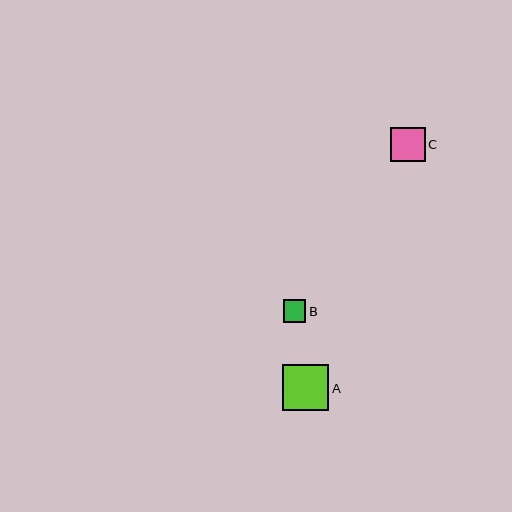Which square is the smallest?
Square B is the smallest with a size of approximately 22 pixels.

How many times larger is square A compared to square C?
Square A is approximately 1.3 times the size of square C.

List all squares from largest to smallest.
From largest to smallest: A, C, B.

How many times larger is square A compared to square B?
Square A is approximately 2.0 times the size of square B.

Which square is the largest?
Square A is the largest with a size of approximately 46 pixels.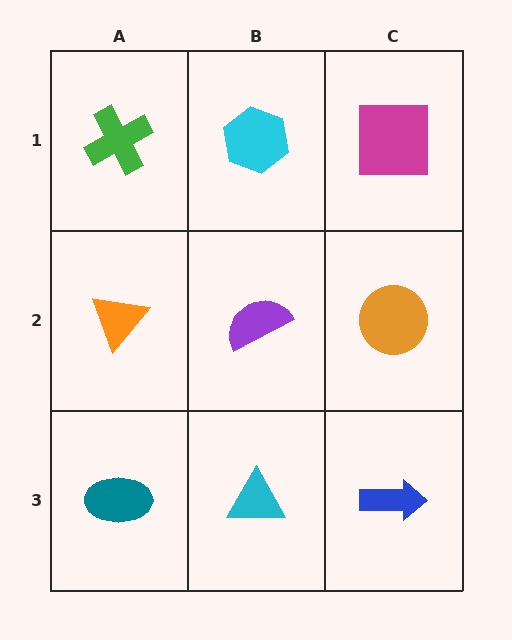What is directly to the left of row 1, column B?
A green cross.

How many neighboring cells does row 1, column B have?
3.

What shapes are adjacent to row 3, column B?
A purple semicircle (row 2, column B), a teal ellipse (row 3, column A), a blue arrow (row 3, column C).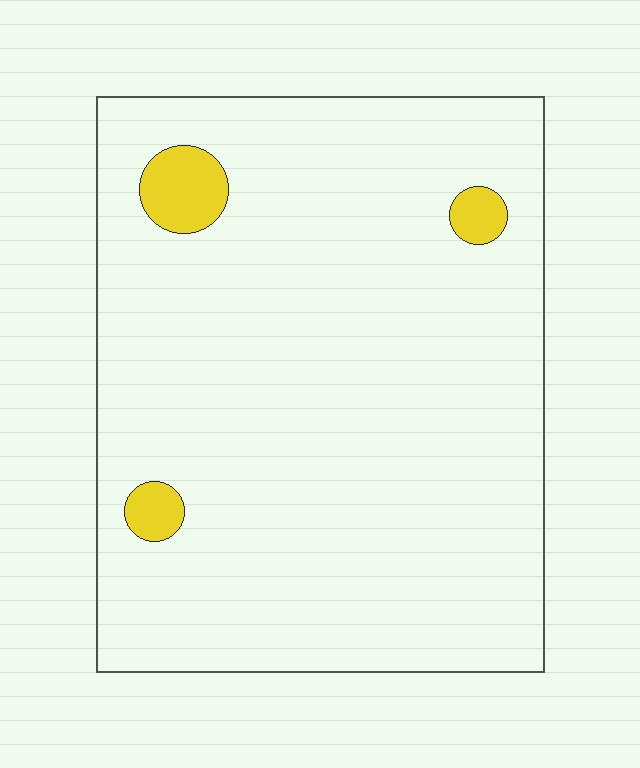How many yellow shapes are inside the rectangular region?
3.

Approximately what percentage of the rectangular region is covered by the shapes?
Approximately 5%.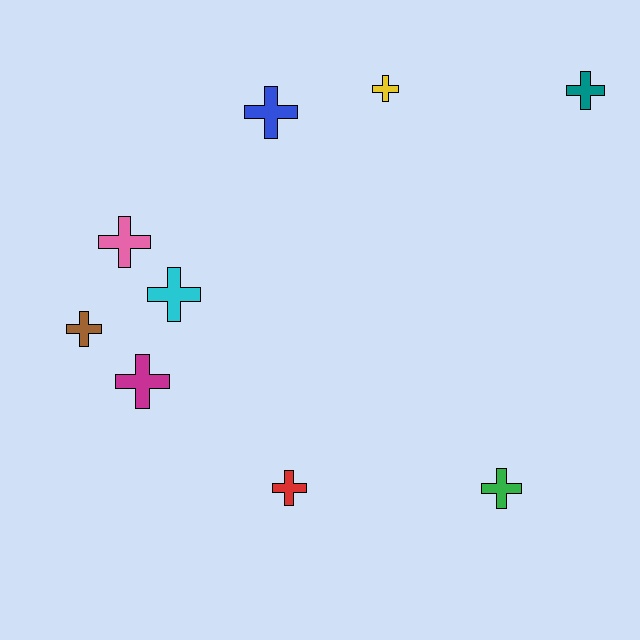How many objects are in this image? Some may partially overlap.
There are 9 objects.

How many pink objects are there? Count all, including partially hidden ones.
There is 1 pink object.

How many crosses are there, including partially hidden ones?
There are 9 crosses.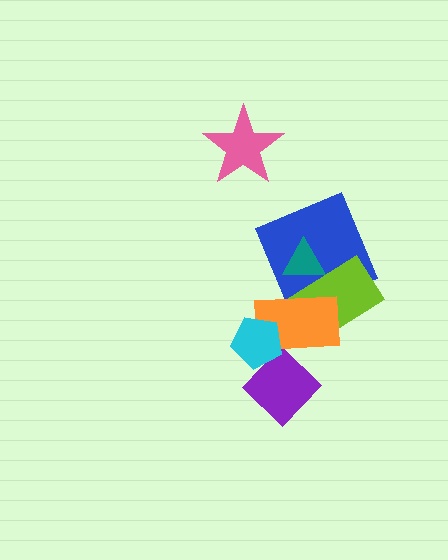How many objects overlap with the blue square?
3 objects overlap with the blue square.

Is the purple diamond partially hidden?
Yes, it is partially covered by another shape.